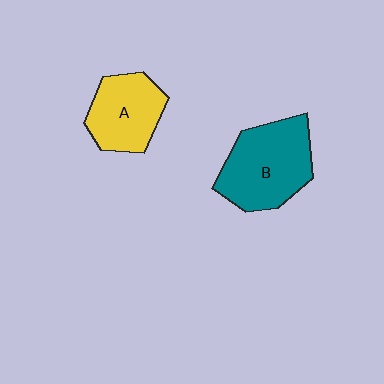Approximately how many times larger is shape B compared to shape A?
Approximately 1.4 times.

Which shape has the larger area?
Shape B (teal).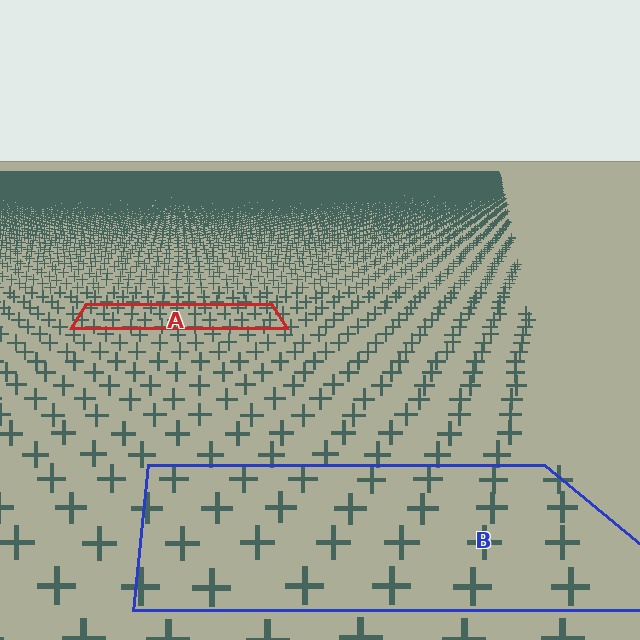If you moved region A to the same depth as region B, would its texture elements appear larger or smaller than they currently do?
They would appear larger. At a closer depth, the same texture elements are projected at a bigger on-screen size.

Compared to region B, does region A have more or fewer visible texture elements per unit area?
Region A has more texture elements per unit area — they are packed more densely because it is farther away.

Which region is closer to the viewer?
Region B is closer. The texture elements there are larger and more spread out.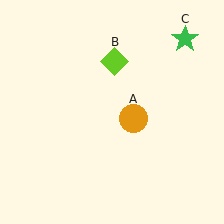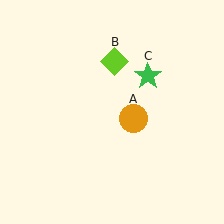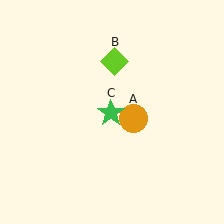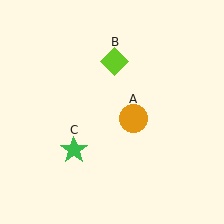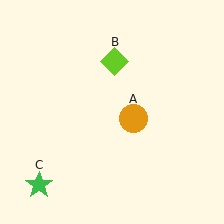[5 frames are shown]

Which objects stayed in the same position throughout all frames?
Orange circle (object A) and lime diamond (object B) remained stationary.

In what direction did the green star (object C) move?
The green star (object C) moved down and to the left.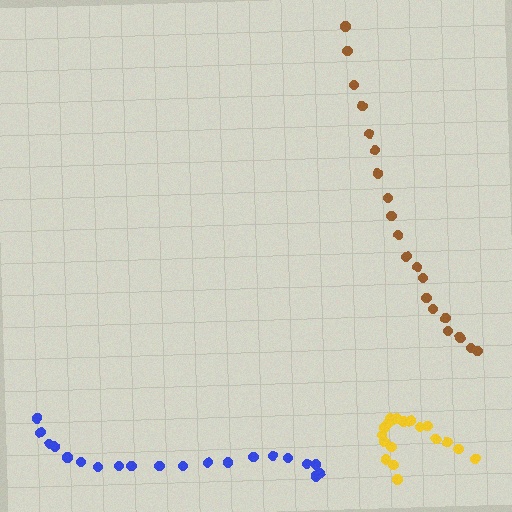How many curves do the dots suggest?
There are 3 distinct paths.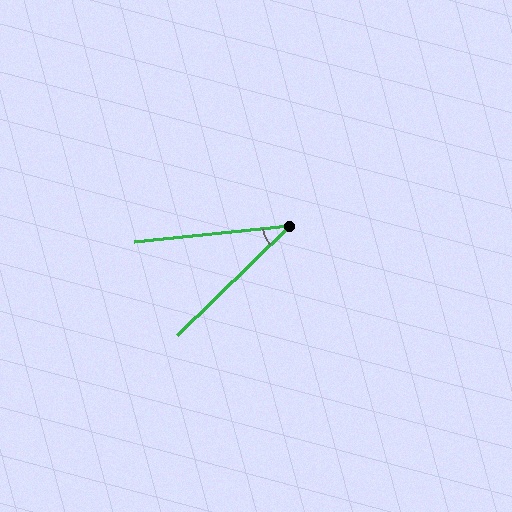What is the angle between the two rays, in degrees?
Approximately 38 degrees.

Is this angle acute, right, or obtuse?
It is acute.